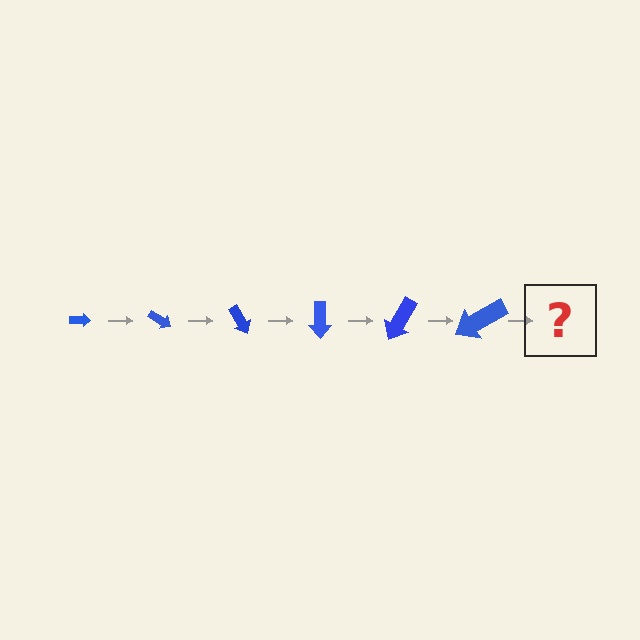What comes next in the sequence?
The next element should be an arrow, larger than the previous one and rotated 180 degrees from the start.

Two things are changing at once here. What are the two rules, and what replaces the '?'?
The two rules are that the arrow grows larger each step and it rotates 30 degrees each step. The '?' should be an arrow, larger than the previous one and rotated 180 degrees from the start.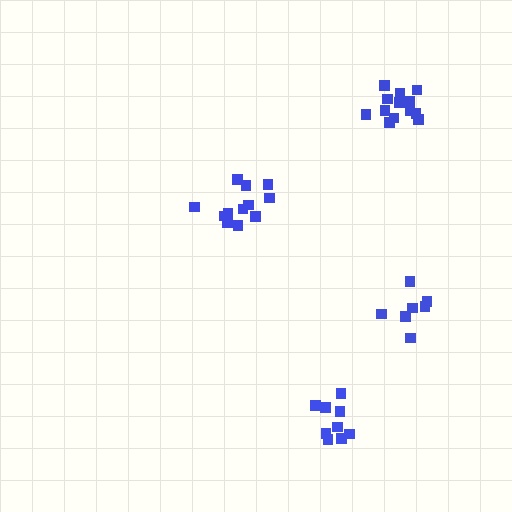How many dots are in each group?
Group 1: 13 dots, Group 2: 7 dots, Group 3: 9 dots, Group 4: 12 dots (41 total).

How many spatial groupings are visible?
There are 4 spatial groupings.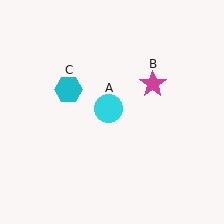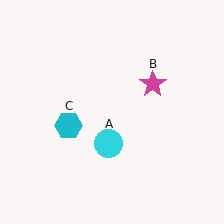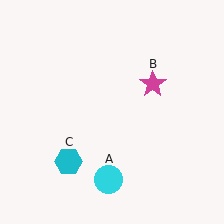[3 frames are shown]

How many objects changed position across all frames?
2 objects changed position: cyan circle (object A), cyan hexagon (object C).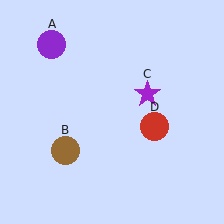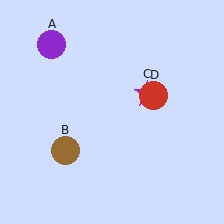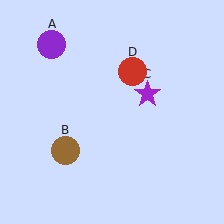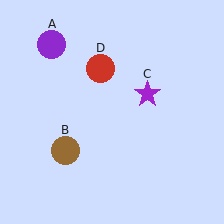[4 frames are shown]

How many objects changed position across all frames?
1 object changed position: red circle (object D).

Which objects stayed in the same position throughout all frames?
Purple circle (object A) and brown circle (object B) and purple star (object C) remained stationary.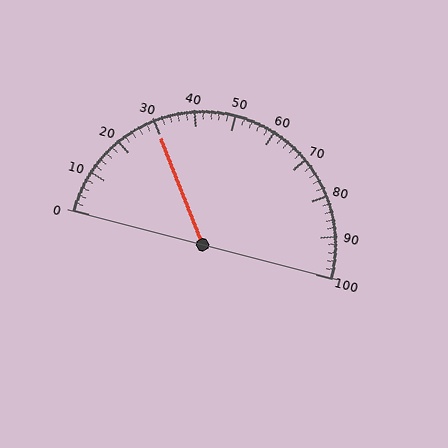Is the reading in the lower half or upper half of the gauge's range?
The reading is in the lower half of the range (0 to 100).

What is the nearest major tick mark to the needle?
The nearest major tick mark is 30.